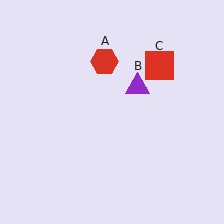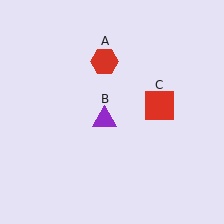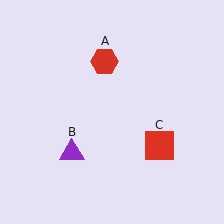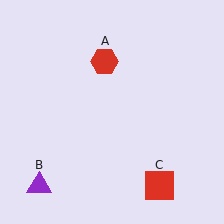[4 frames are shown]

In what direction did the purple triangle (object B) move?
The purple triangle (object B) moved down and to the left.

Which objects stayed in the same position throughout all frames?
Red hexagon (object A) remained stationary.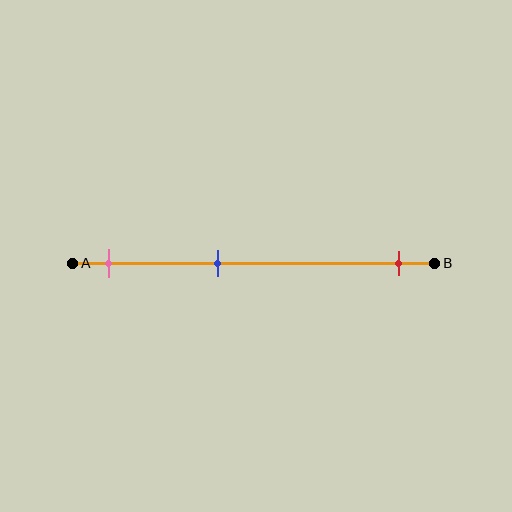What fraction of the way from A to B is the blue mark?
The blue mark is approximately 40% (0.4) of the way from A to B.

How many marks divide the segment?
There are 3 marks dividing the segment.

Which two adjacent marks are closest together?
The pink and blue marks are the closest adjacent pair.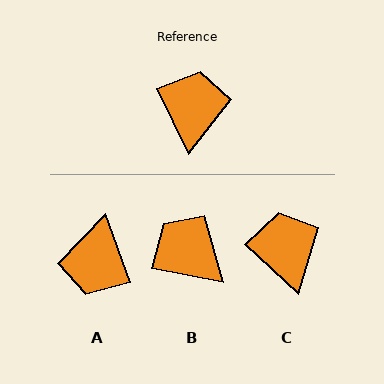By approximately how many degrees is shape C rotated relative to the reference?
Approximately 22 degrees counter-clockwise.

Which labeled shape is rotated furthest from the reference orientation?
A, about 174 degrees away.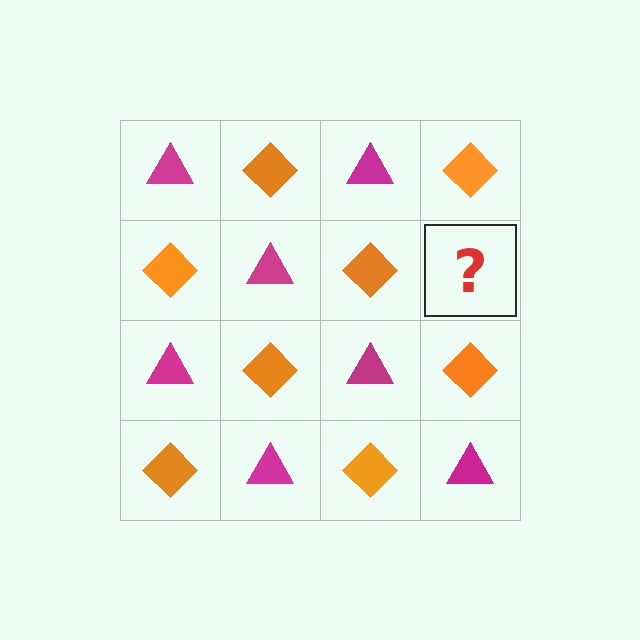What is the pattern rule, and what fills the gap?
The rule is that it alternates magenta triangle and orange diamond in a checkerboard pattern. The gap should be filled with a magenta triangle.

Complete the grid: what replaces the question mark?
The question mark should be replaced with a magenta triangle.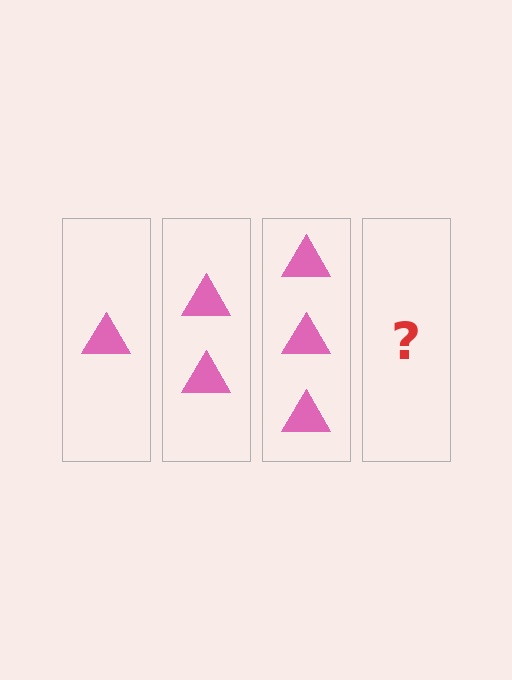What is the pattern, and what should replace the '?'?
The pattern is that each step adds one more triangle. The '?' should be 4 triangles.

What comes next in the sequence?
The next element should be 4 triangles.